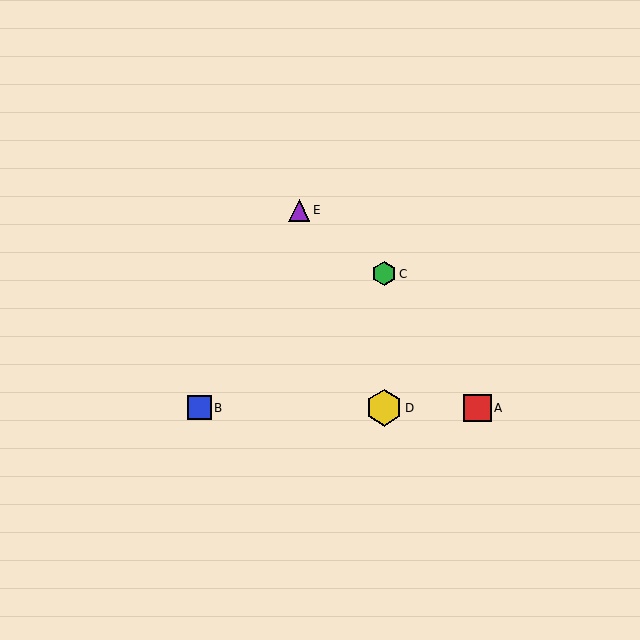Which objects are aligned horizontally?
Objects A, B, D are aligned horizontally.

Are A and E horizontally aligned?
No, A is at y≈408 and E is at y≈210.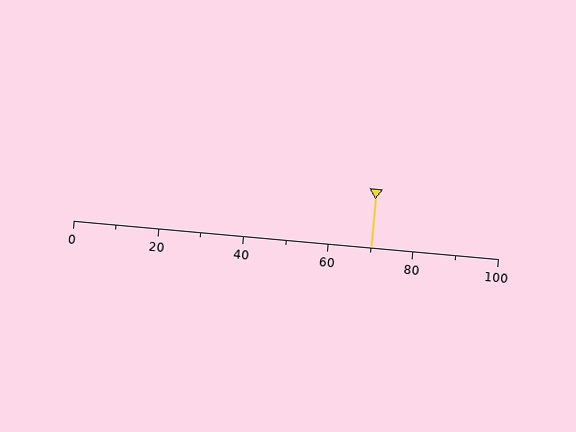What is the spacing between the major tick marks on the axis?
The major ticks are spaced 20 apart.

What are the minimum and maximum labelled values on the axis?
The axis runs from 0 to 100.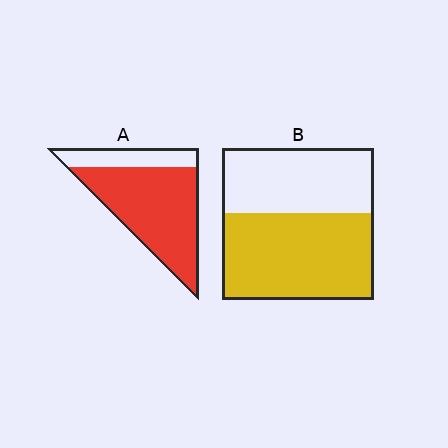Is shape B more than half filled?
Yes.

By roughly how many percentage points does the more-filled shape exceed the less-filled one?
By roughly 20 percentage points (A over B).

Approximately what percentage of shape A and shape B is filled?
A is approximately 75% and B is approximately 55%.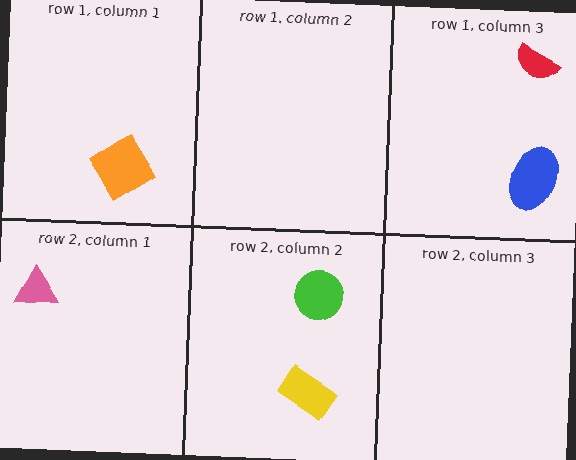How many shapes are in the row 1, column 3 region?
2.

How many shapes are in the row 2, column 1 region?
1.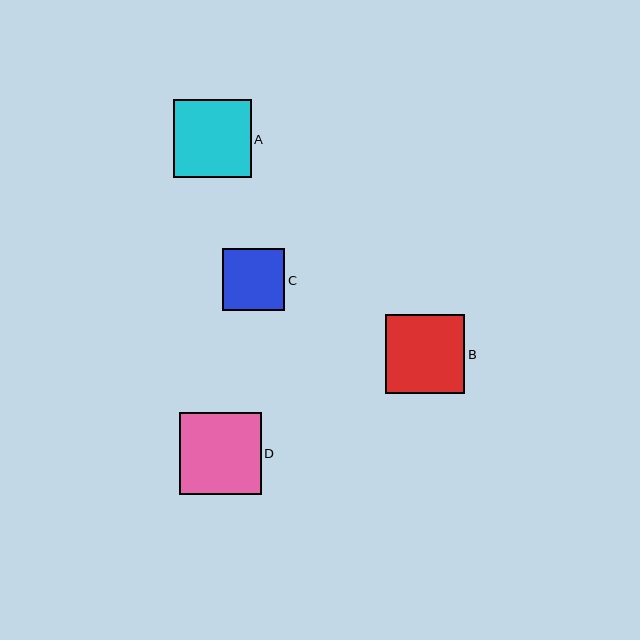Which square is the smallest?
Square C is the smallest with a size of approximately 62 pixels.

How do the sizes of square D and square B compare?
Square D and square B are approximately the same size.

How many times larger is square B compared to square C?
Square B is approximately 1.3 times the size of square C.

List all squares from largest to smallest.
From largest to smallest: D, B, A, C.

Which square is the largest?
Square D is the largest with a size of approximately 82 pixels.